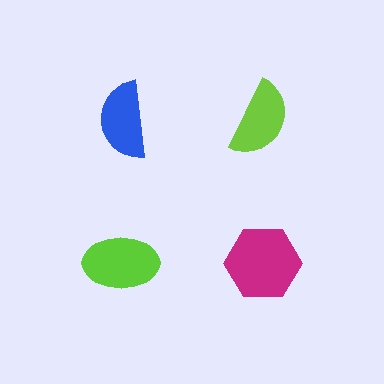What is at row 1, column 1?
A blue semicircle.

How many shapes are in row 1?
2 shapes.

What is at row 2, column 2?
A magenta hexagon.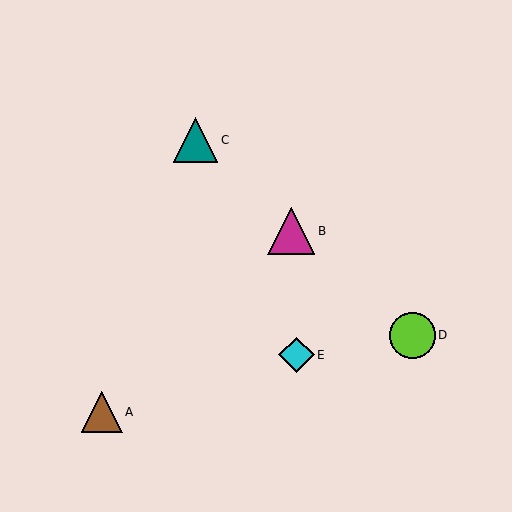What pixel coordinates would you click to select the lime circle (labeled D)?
Click at (412, 335) to select the lime circle D.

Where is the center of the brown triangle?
The center of the brown triangle is at (102, 412).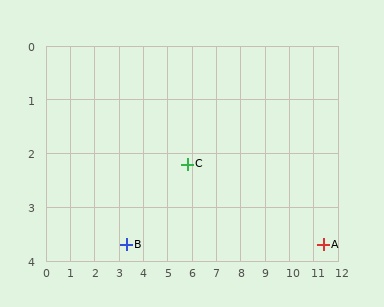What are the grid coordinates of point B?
Point B is at approximately (3.3, 3.7).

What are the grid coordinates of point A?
Point A is at approximately (11.4, 3.7).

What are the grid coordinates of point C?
Point C is at approximately (5.8, 2.2).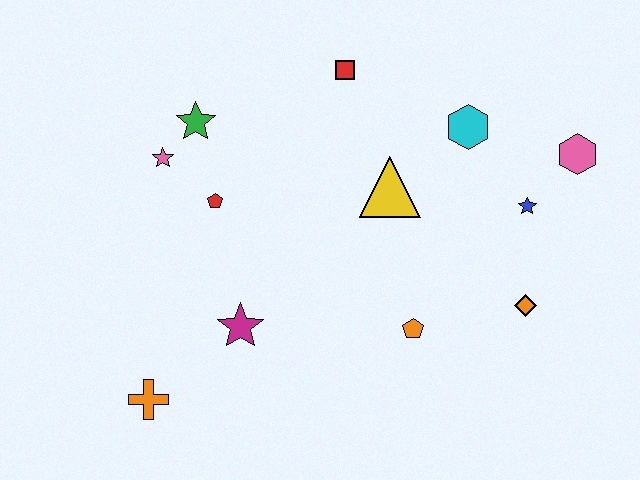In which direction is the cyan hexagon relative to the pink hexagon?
The cyan hexagon is to the left of the pink hexagon.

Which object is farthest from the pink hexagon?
The orange cross is farthest from the pink hexagon.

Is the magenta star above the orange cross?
Yes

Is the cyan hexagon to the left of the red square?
No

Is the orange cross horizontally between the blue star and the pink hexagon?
No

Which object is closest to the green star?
The pink star is closest to the green star.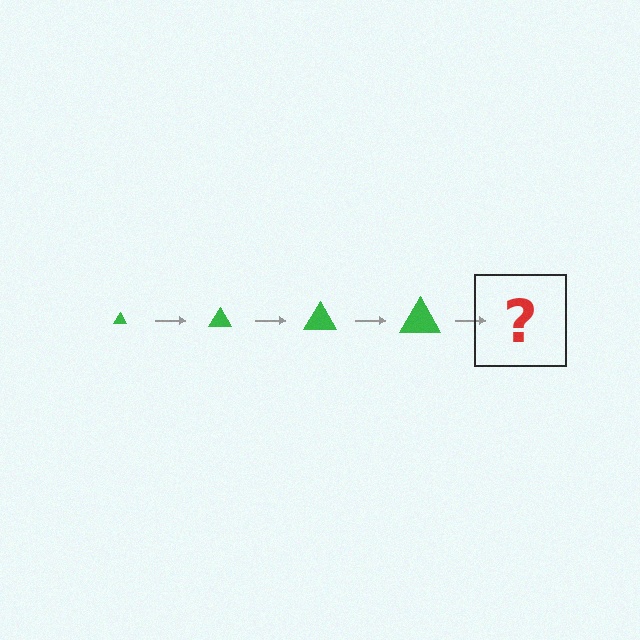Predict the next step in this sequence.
The next step is a green triangle, larger than the previous one.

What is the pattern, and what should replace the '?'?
The pattern is that the triangle gets progressively larger each step. The '?' should be a green triangle, larger than the previous one.